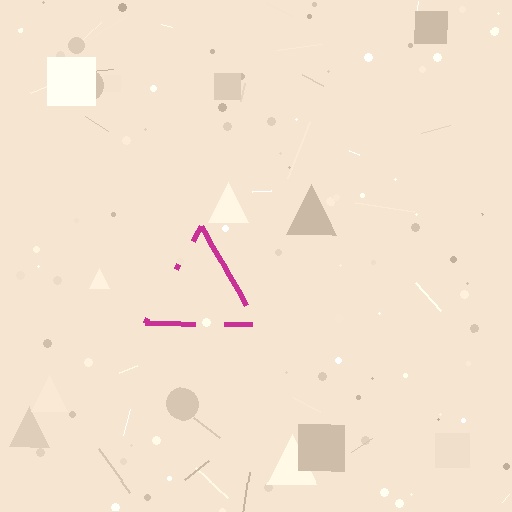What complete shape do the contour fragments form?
The contour fragments form a triangle.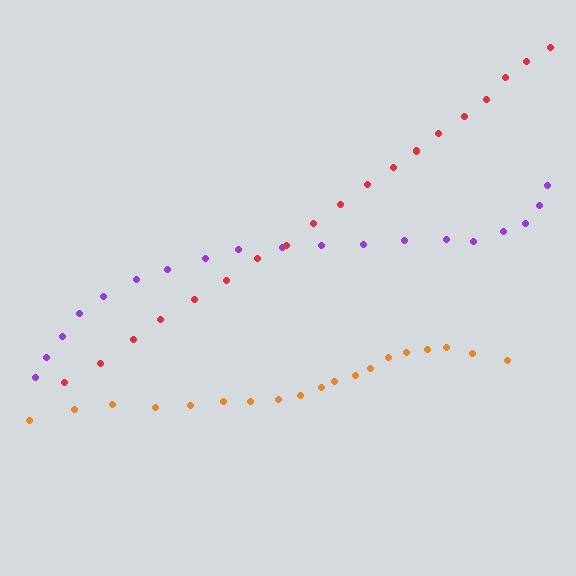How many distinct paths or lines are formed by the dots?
There are 3 distinct paths.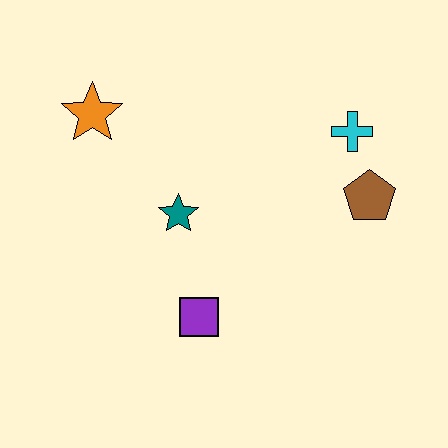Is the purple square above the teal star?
No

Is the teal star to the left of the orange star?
No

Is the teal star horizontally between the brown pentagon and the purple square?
No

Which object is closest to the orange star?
The teal star is closest to the orange star.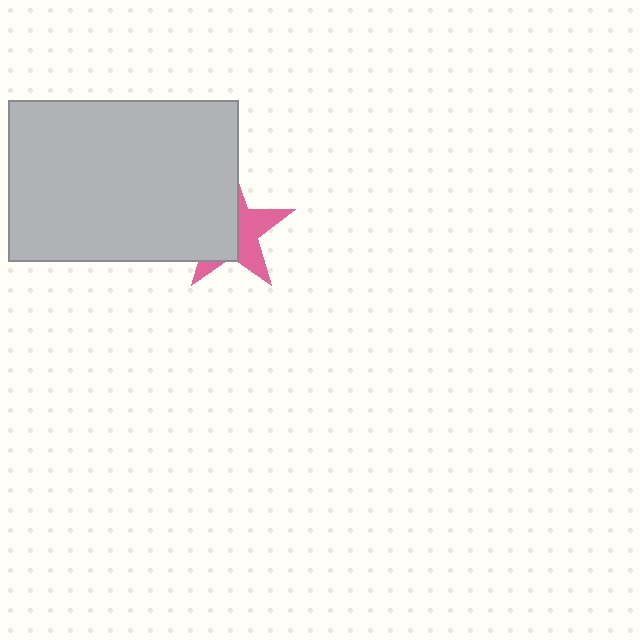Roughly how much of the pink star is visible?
A small part of it is visible (roughly 43%).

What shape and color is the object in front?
The object in front is a light gray rectangle.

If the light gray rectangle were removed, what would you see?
You would see the complete pink star.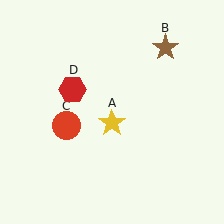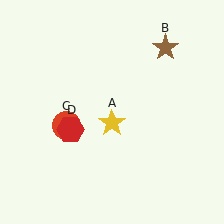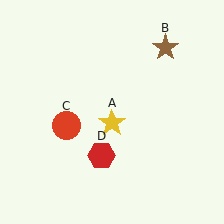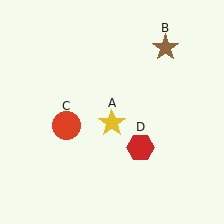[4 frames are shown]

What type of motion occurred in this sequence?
The red hexagon (object D) rotated counterclockwise around the center of the scene.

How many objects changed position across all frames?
1 object changed position: red hexagon (object D).